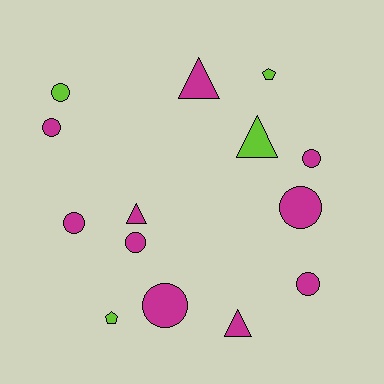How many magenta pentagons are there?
There are no magenta pentagons.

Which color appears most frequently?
Magenta, with 10 objects.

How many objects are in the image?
There are 14 objects.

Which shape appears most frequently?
Circle, with 8 objects.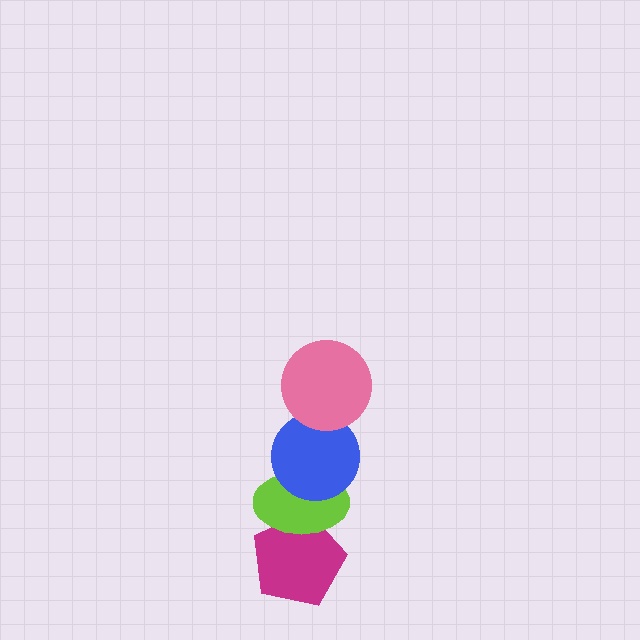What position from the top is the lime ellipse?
The lime ellipse is 3rd from the top.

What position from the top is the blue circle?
The blue circle is 2nd from the top.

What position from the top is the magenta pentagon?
The magenta pentagon is 4th from the top.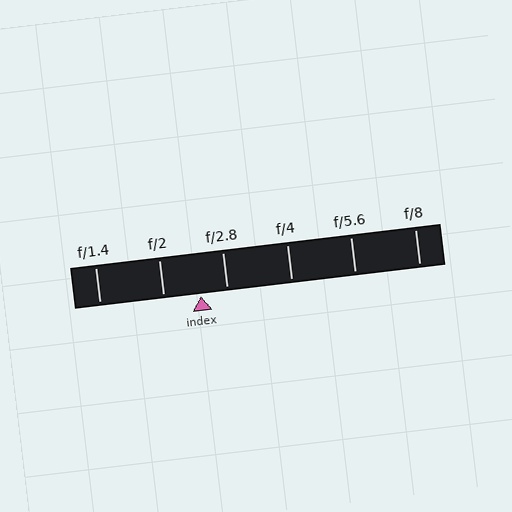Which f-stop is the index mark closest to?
The index mark is closest to f/2.8.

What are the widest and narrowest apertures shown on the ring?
The widest aperture shown is f/1.4 and the narrowest is f/8.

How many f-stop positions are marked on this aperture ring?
There are 6 f-stop positions marked.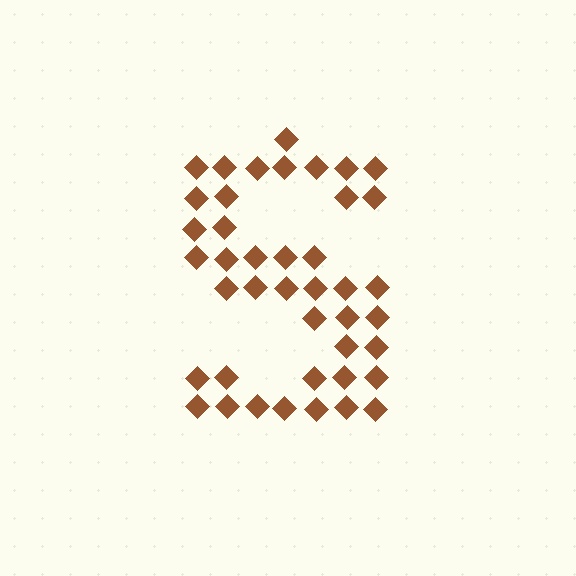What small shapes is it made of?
It is made of small diamonds.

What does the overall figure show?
The overall figure shows the letter S.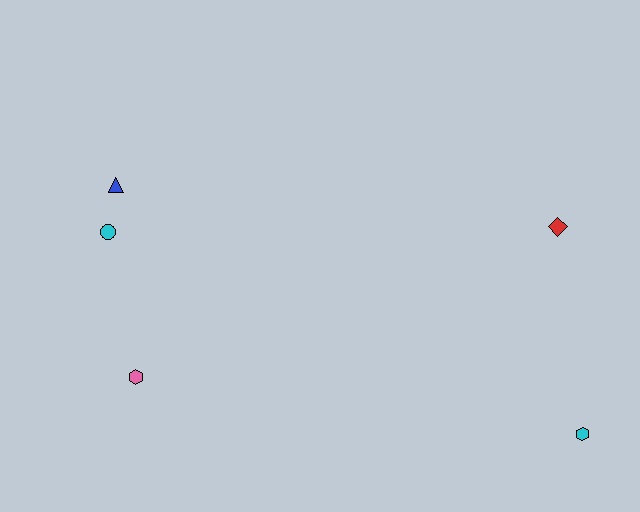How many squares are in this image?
There are no squares.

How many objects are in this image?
There are 5 objects.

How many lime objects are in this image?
There are no lime objects.